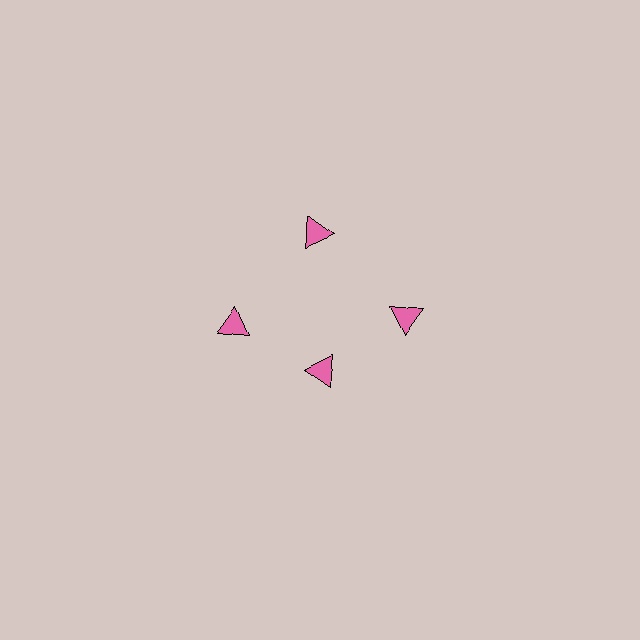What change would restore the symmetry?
The symmetry would be restored by moving it outward, back onto the ring so that all 4 triangles sit at equal angles and equal distance from the center.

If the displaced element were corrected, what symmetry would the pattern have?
It would have 4-fold rotational symmetry — the pattern would map onto itself every 90 degrees.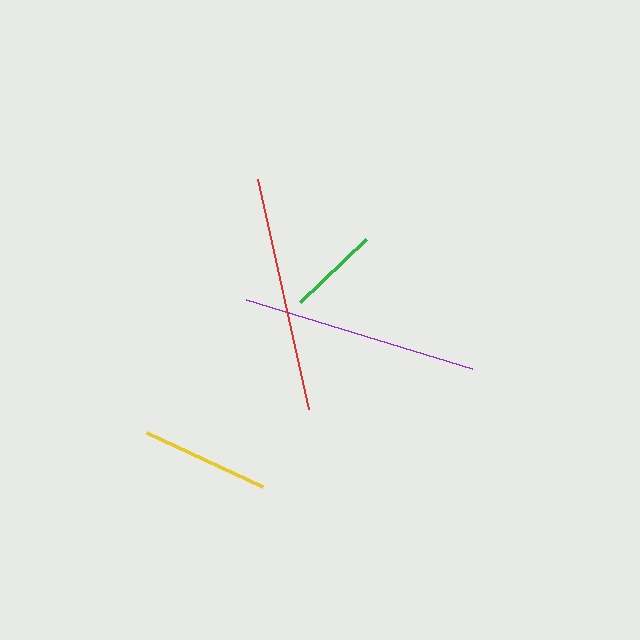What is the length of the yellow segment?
The yellow segment is approximately 128 pixels long.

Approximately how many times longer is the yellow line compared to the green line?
The yellow line is approximately 1.4 times the length of the green line.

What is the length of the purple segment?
The purple segment is approximately 237 pixels long.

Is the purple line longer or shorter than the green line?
The purple line is longer than the green line.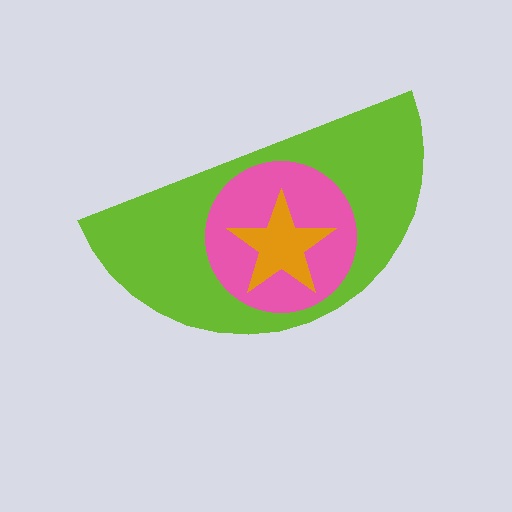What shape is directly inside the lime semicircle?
The pink circle.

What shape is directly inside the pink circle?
The orange star.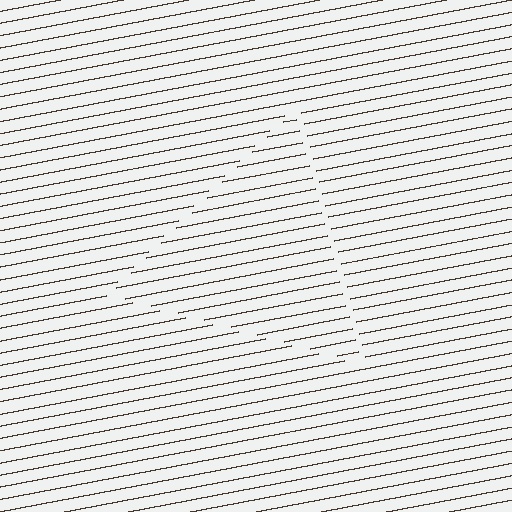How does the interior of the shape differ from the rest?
The interior of the shape contains the same grating, shifted by half a period — the contour is defined by the phase discontinuity where line-ends from the inner and outer gratings abut.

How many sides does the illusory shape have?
3 sides — the line-ends trace a triangle.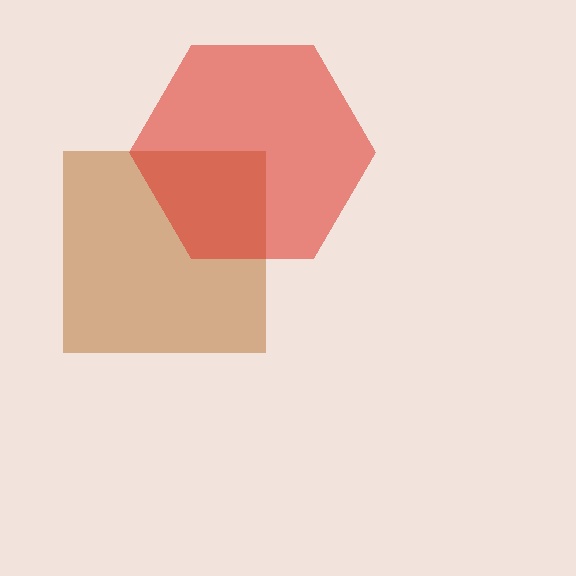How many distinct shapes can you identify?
There are 2 distinct shapes: a brown square, a red hexagon.